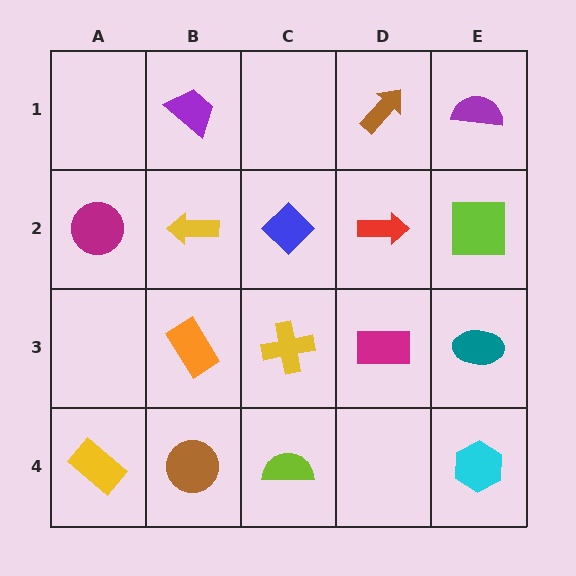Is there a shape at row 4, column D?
No, that cell is empty.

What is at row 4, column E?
A cyan hexagon.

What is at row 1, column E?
A purple semicircle.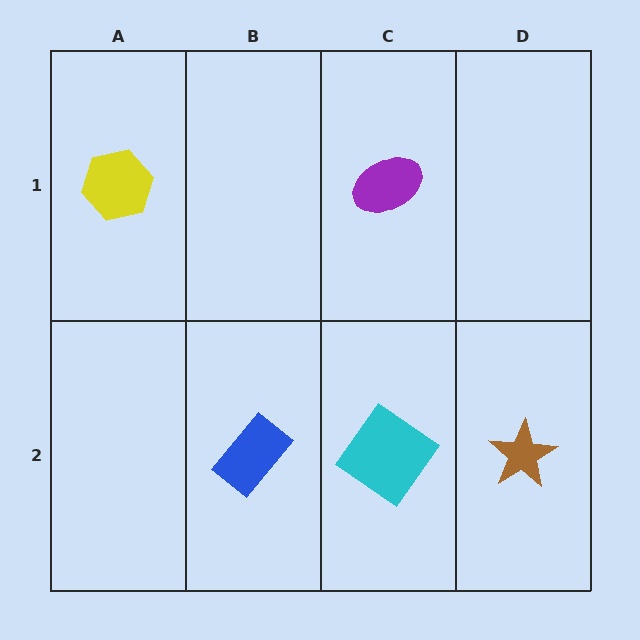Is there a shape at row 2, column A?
No, that cell is empty.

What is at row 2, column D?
A brown star.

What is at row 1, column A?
A yellow hexagon.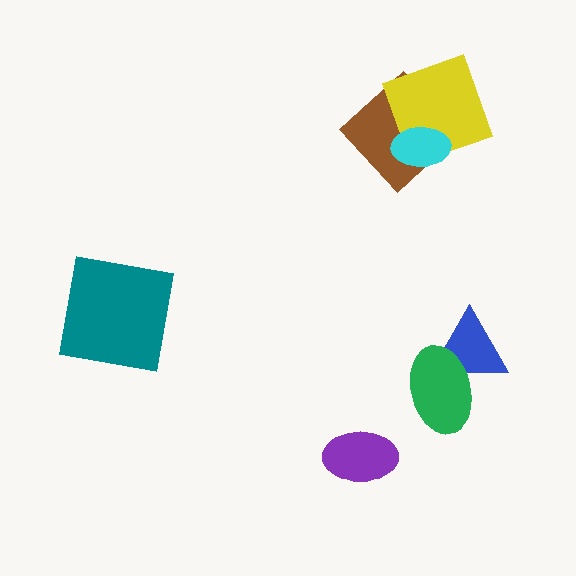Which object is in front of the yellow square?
The cyan ellipse is in front of the yellow square.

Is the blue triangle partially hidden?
Yes, it is partially covered by another shape.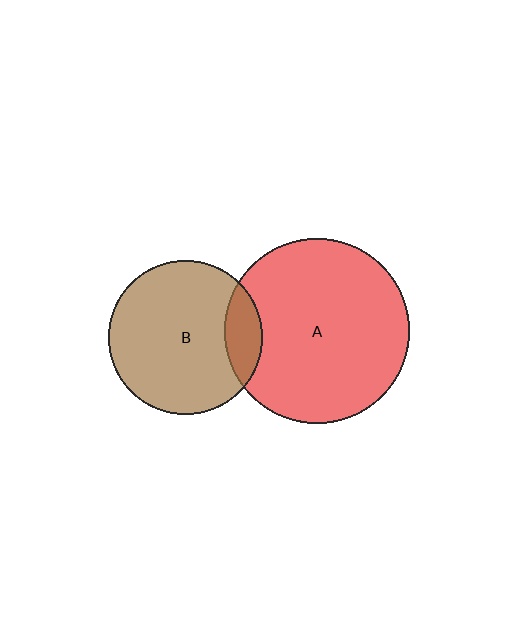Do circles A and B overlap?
Yes.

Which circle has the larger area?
Circle A (red).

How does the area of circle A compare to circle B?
Approximately 1.4 times.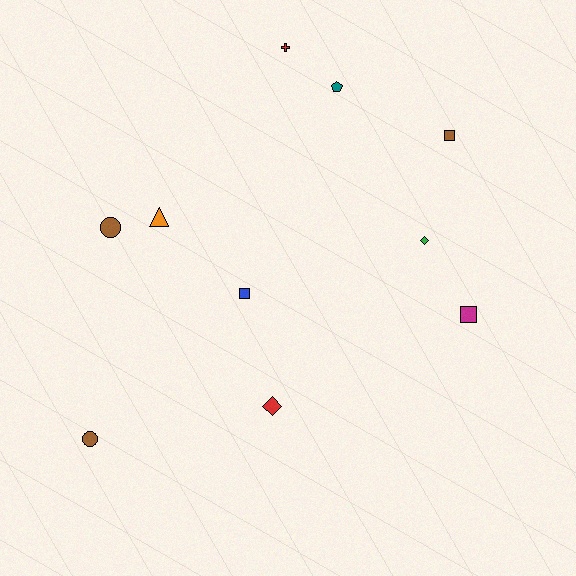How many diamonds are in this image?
There are 2 diamonds.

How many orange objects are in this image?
There is 1 orange object.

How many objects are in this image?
There are 10 objects.